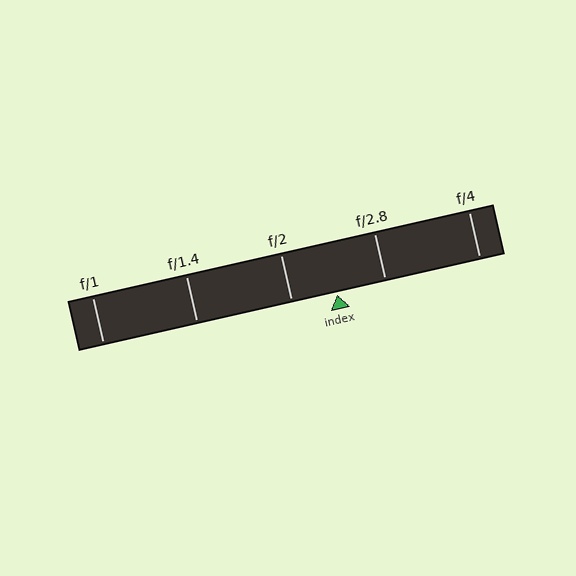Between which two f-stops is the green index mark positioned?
The index mark is between f/2 and f/2.8.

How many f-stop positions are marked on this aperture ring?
There are 5 f-stop positions marked.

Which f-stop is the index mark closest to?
The index mark is closest to f/2.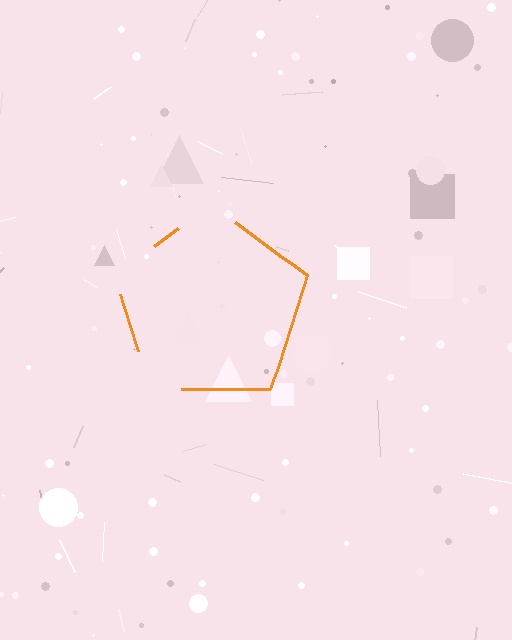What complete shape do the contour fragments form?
The contour fragments form a pentagon.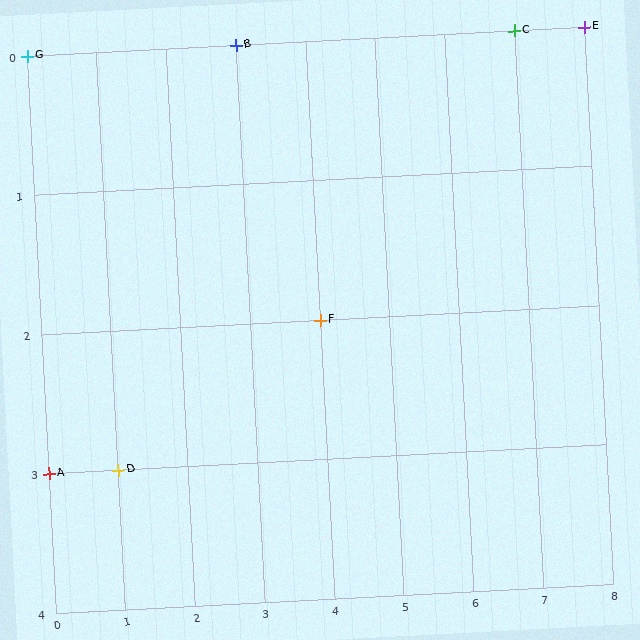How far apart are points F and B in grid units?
Points F and B are 1 column and 2 rows apart (about 2.2 grid units diagonally).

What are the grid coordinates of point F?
Point F is at grid coordinates (4, 2).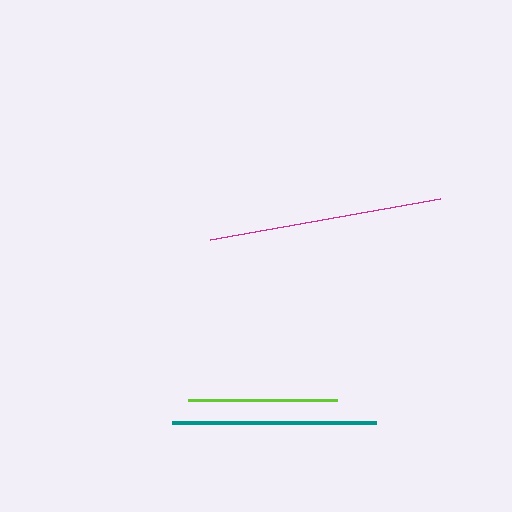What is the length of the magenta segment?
The magenta segment is approximately 233 pixels long.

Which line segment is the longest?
The magenta line is the longest at approximately 233 pixels.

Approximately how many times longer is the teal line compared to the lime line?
The teal line is approximately 1.4 times the length of the lime line.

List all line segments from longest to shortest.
From longest to shortest: magenta, teal, lime.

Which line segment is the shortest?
The lime line is the shortest at approximately 149 pixels.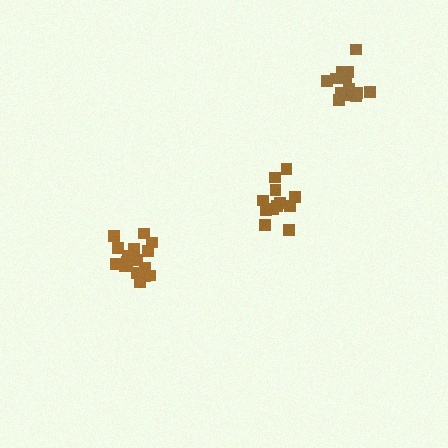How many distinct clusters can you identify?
There are 3 distinct clusters.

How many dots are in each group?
Group 1: 18 dots, Group 2: 12 dots, Group 3: 13 dots (43 total).